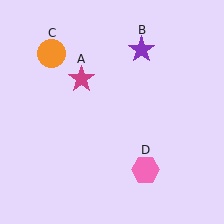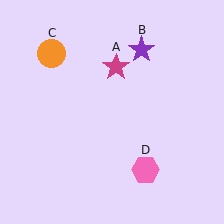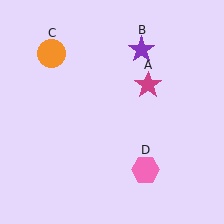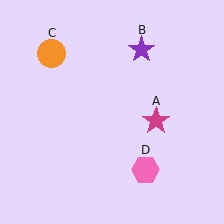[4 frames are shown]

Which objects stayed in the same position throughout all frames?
Purple star (object B) and orange circle (object C) and pink hexagon (object D) remained stationary.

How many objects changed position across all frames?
1 object changed position: magenta star (object A).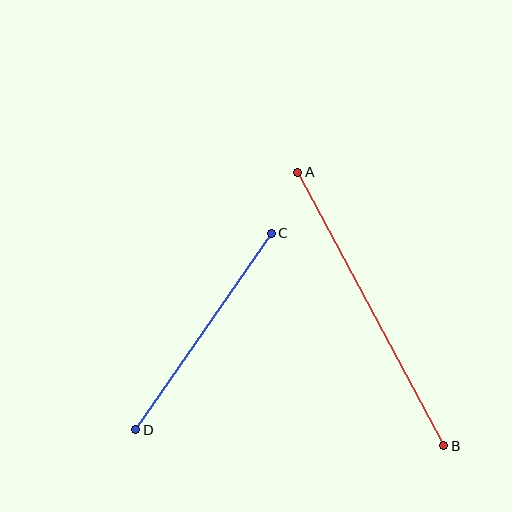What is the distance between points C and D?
The distance is approximately 239 pixels.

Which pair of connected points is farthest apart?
Points A and B are farthest apart.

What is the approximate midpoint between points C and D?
The midpoint is at approximately (204, 331) pixels.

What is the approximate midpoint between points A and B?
The midpoint is at approximately (371, 309) pixels.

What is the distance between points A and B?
The distance is approximately 310 pixels.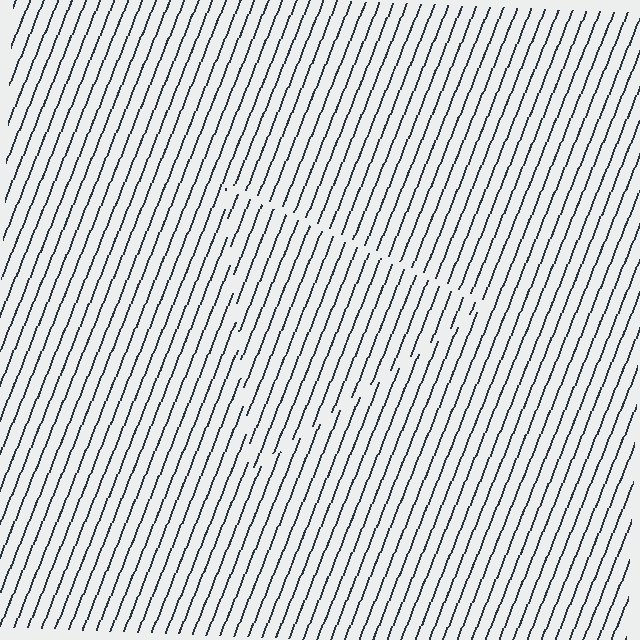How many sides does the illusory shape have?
3 sides — the line-ends trace a triangle.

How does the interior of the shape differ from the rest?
The interior of the shape contains the same grating, shifted by half a period — the contour is defined by the phase discontinuity where line-ends from the inner and outer gratings abut.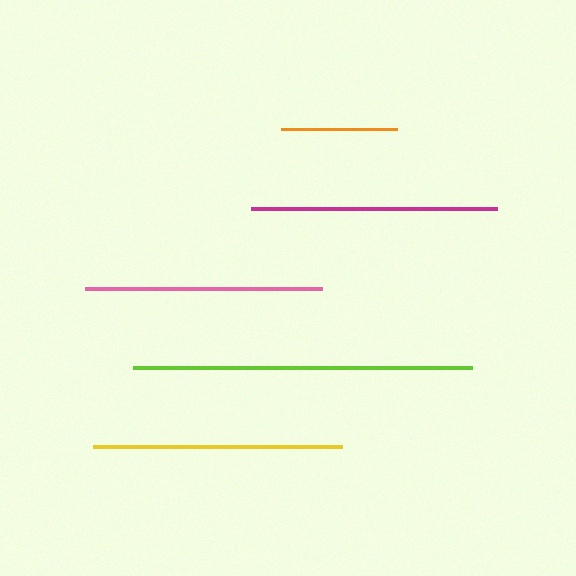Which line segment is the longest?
The lime line is the longest at approximately 338 pixels.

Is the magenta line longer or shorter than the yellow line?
The yellow line is longer than the magenta line.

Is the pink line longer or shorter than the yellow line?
The yellow line is longer than the pink line.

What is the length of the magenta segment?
The magenta segment is approximately 247 pixels long.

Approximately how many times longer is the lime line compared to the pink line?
The lime line is approximately 1.4 times the length of the pink line.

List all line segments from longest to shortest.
From longest to shortest: lime, yellow, magenta, pink, orange.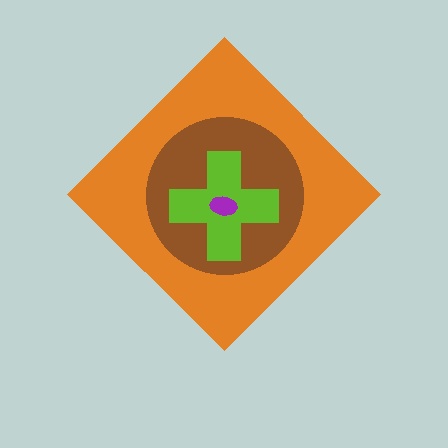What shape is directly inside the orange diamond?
The brown circle.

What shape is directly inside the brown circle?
The lime cross.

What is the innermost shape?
The purple ellipse.